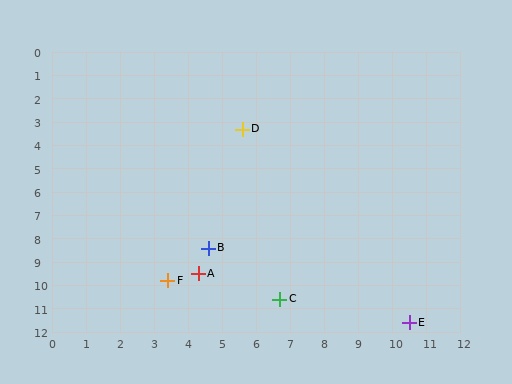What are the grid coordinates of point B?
Point B is at approximately (4.6, 8.4).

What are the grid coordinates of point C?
Point C is at approximately (6.7, 10.6).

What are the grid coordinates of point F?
Point F is at approximately (3.4, 9.8).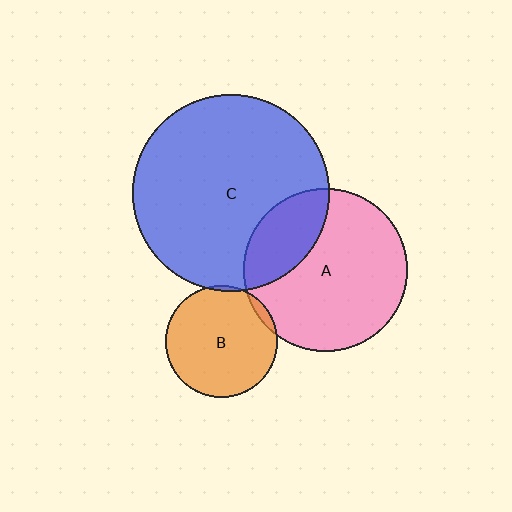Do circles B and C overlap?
Yes.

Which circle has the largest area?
Circle C (blue).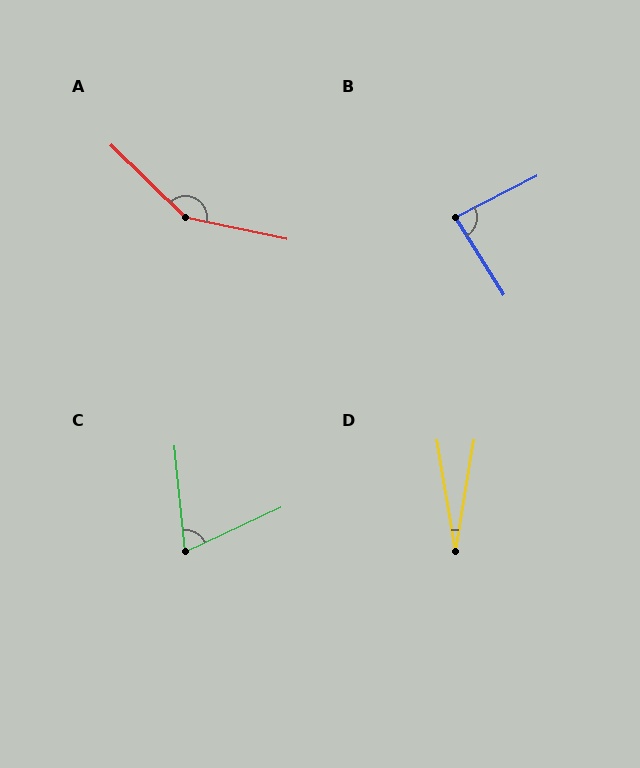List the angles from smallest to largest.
D (18°), C (71°), B (85°), A (148°).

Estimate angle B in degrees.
Approximately 85 degrees.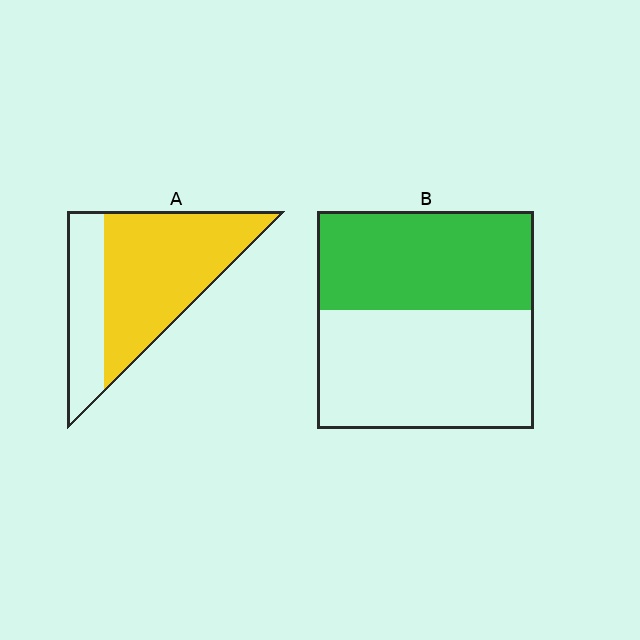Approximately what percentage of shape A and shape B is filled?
A is approximately 70% and B is approximately 45%.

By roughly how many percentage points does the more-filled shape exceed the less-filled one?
By roughly 25 percentage points (A over B).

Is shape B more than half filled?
No.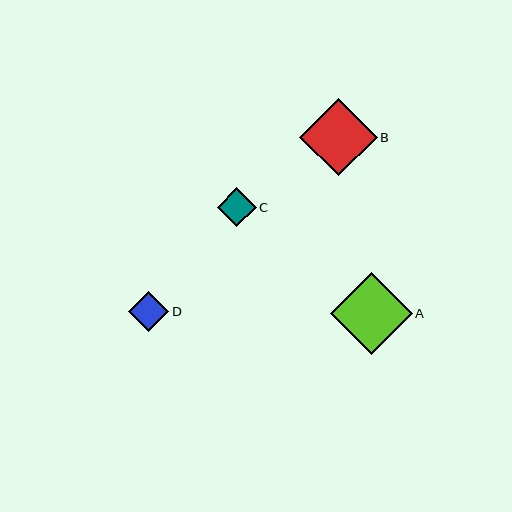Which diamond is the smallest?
Diamond C is the smallest with a size of approximately 39 pixels.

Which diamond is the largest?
Diamond A is the largest with a size of approximately 82 pixels.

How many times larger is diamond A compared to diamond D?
Diamond A is approximately 2.0 times the size of diamond D.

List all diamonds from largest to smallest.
From largest to smallest: A, B, D, C.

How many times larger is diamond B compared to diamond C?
Diamond B is approximately 2.0 times the size of diamond C.